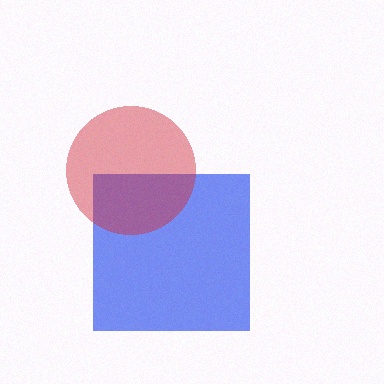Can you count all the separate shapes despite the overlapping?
Yes, there are 2 separate shapes.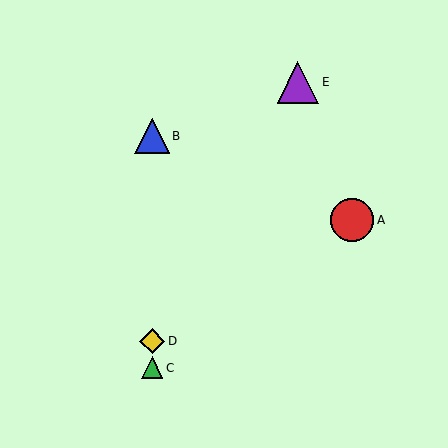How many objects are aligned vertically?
3 objects (B, C, D) are aligned vertically.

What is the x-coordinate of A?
Object A is at x≈352.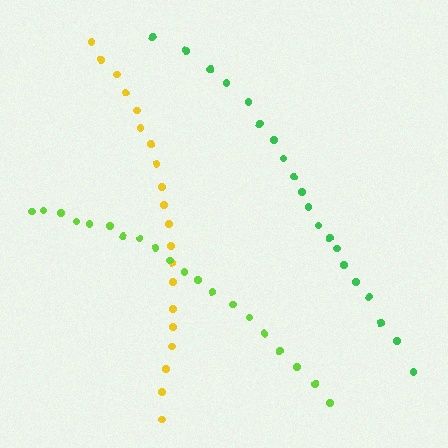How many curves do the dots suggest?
There are 3 distinct paths.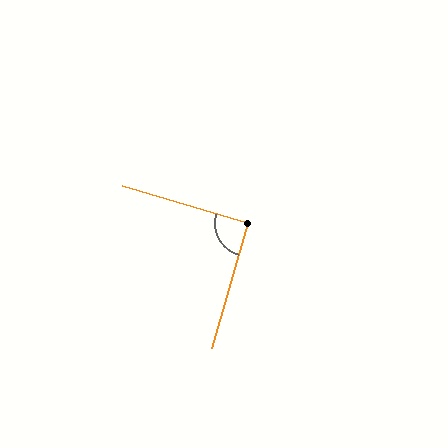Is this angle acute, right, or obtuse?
It is approximately a right angle.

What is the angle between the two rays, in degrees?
Approximately 90 degrees.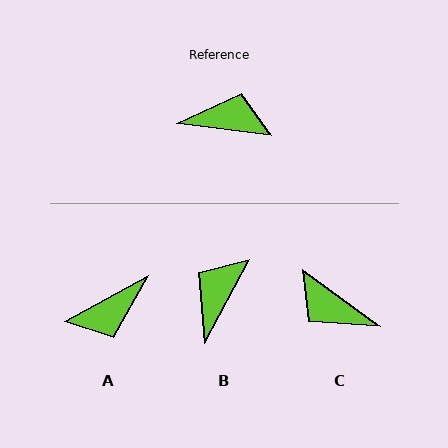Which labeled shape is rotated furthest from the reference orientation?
C, about 151 degrees away.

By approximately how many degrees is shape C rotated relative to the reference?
Approximately 151 degrees counter-clockwise.